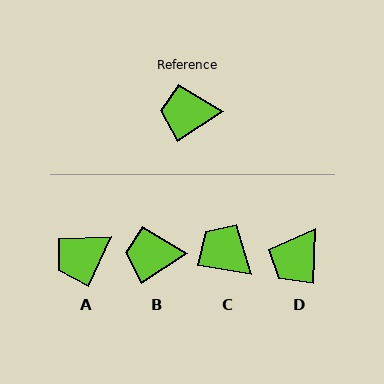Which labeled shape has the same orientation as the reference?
B.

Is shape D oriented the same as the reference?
No, it is off by about 54 degrees.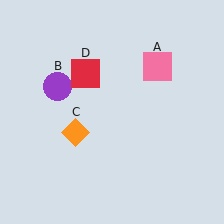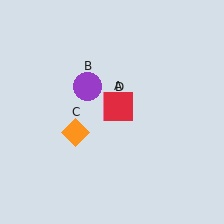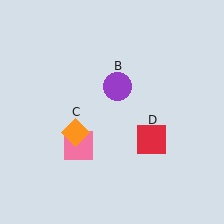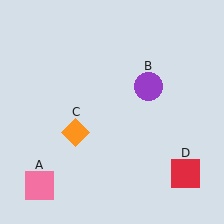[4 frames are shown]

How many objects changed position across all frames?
3 objects changed position: pink square (object A), purple circle (object B), red square (object D).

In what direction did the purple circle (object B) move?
The purple circle (object B) moved right.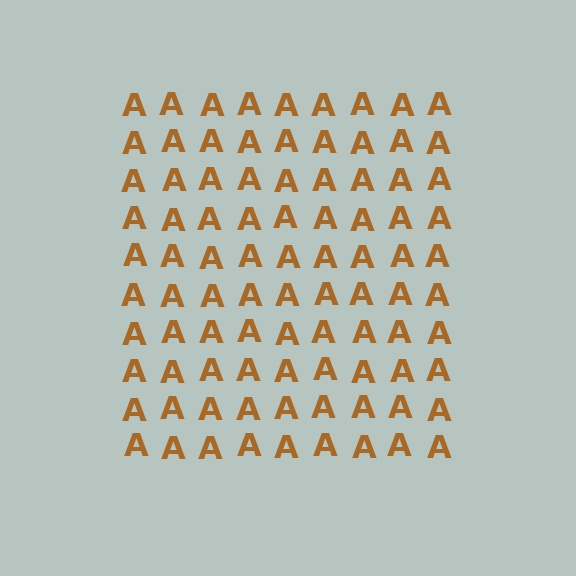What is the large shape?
The large shape is a square.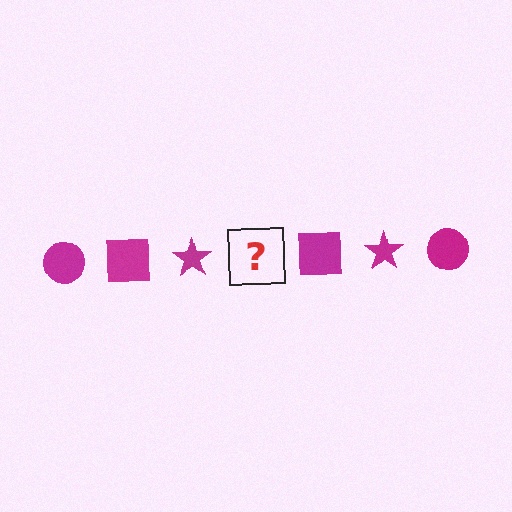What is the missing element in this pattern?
The missing element is a magenta circle.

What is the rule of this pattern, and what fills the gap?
The rule is that the pattern cycles through circle, square, star shapes in magenta. The gap should be filled with a magenta circle.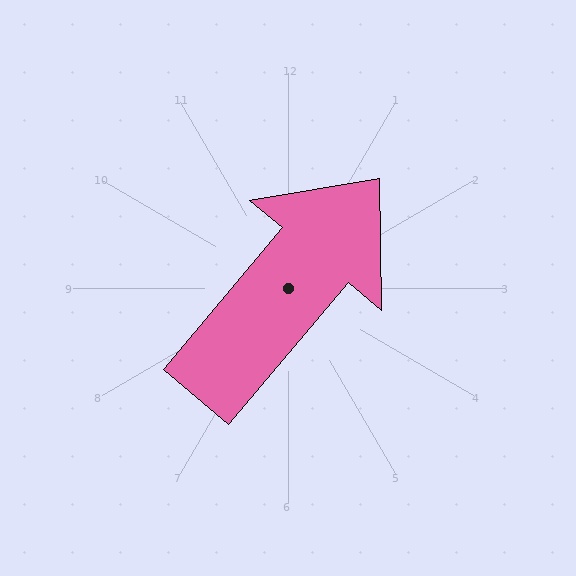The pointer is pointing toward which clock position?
Roughly 1 o'clock.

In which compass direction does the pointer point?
Northeast.